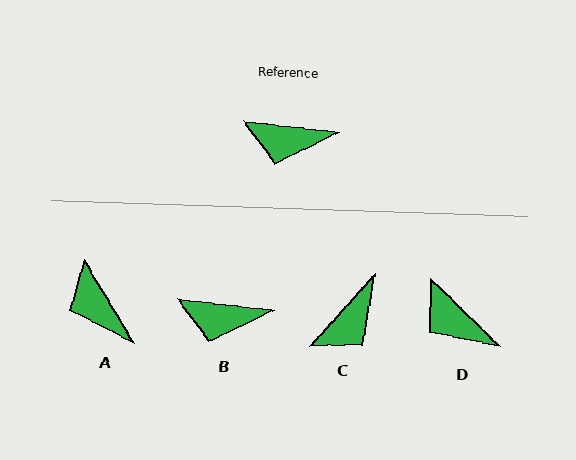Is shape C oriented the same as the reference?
No, it is off by about 55 degrees.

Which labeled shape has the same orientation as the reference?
B.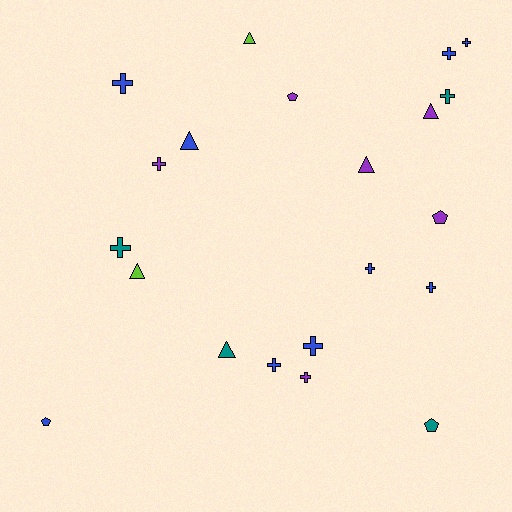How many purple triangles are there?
There are 2 purple triangles.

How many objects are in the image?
There are 21 objects.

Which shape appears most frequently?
Cross, with 11 objects.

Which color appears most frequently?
Blue, with 9 objects.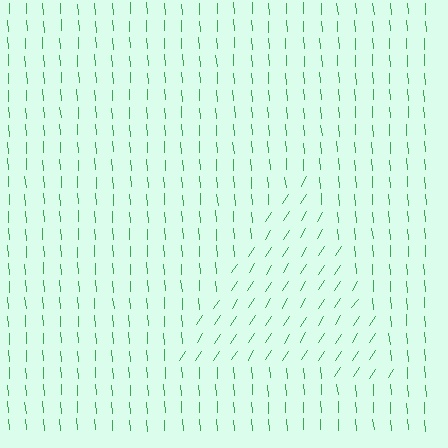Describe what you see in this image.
The image is filled with small green line segments. A triangle region in the image has lines oriented differently from the surrounding lines, creating a visible texture boundary.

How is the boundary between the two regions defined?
The boundary is defined purely by a change in line orientation (approximately 36 degrees difference). All lines are the same color and thickness.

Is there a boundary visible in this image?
Yes, there is a texture boundary formed by a change in line orientation.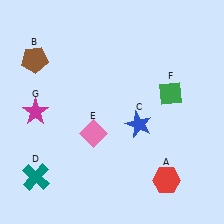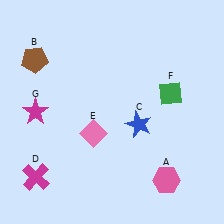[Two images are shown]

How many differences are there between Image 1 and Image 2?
There are 2 differences between the two images.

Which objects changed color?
A changed from red to pink. D changed from teal to magenta.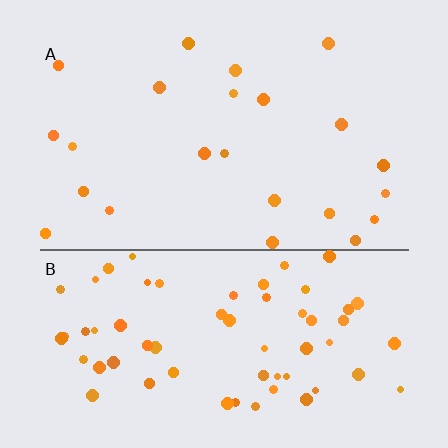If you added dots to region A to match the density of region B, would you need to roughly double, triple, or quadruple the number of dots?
Approximately triple.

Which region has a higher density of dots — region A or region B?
B (the bottom).